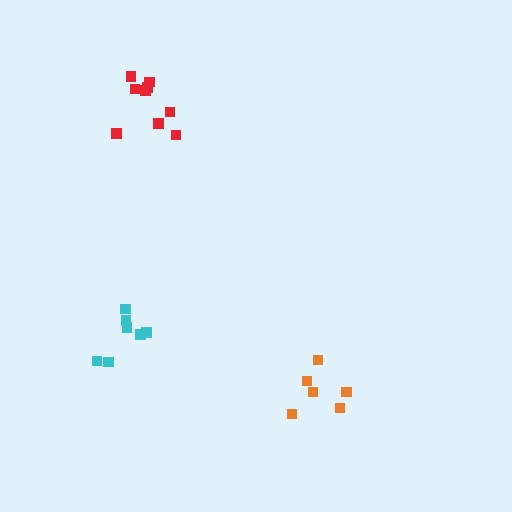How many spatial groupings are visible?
There are 3 spatial groupings.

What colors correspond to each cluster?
The clusters are colored: cyan, orange, red.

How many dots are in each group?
Group 1: 7 dots, Group 2: 6 dots, Group 3: 9 dots (22 total).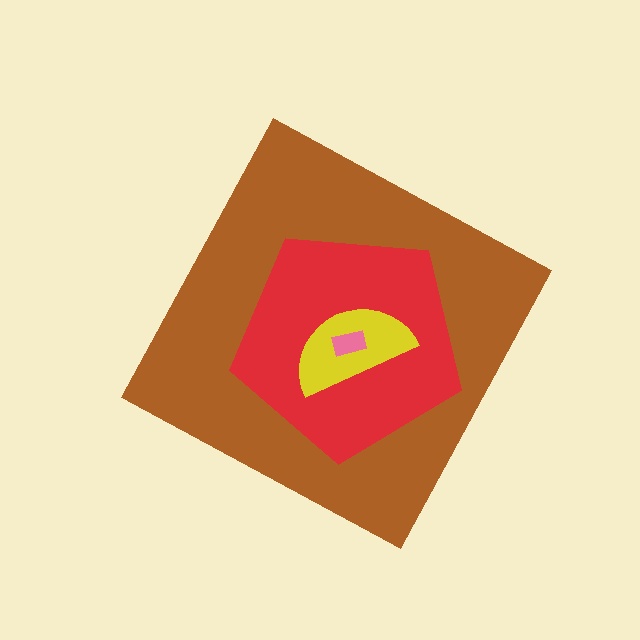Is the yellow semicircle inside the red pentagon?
Yes.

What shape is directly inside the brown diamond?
The red pentagon.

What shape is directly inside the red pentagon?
The yellow semicircle.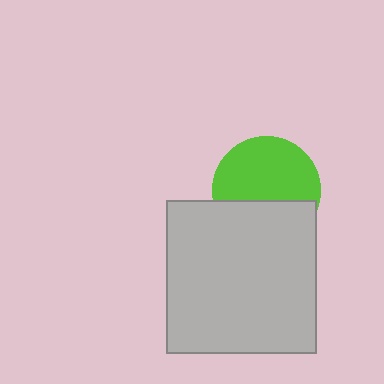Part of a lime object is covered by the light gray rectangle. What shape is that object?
It is a circle.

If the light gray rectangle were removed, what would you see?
You would see the complete lime circle.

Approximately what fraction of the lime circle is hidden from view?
Roughly 39% of the lime circle is hidden behind the light gray rectangle.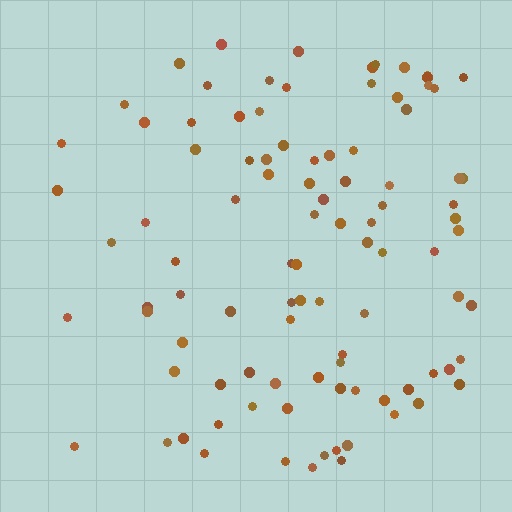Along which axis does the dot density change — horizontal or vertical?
Horizontal.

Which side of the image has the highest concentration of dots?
The right.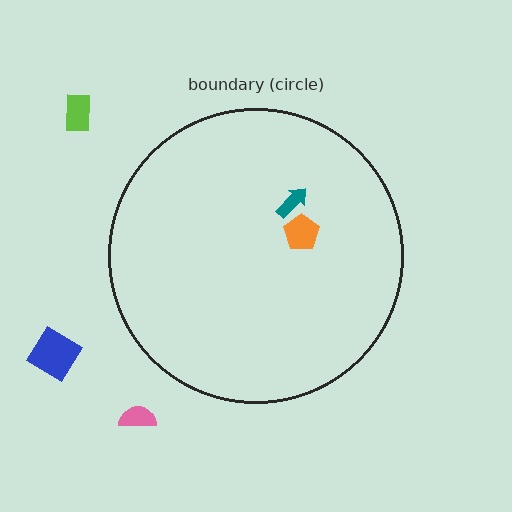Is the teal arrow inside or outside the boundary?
Inside.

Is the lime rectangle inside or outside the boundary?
Outside.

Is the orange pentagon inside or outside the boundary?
Inside.